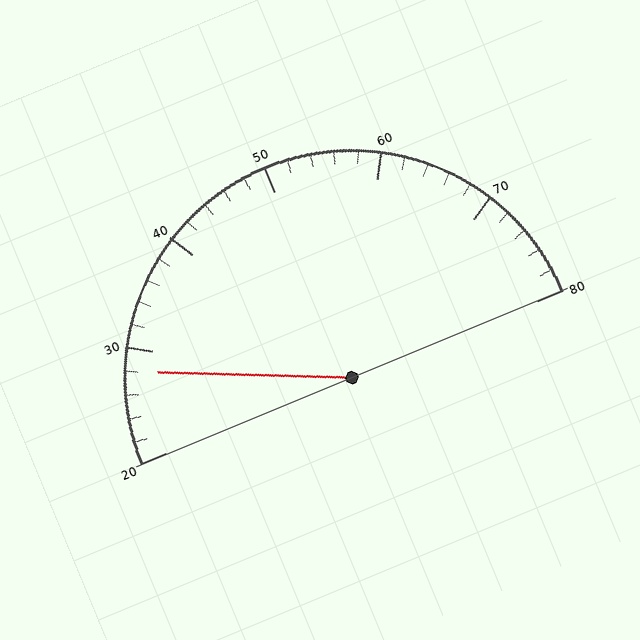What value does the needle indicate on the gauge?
The needle indicates approximately 28.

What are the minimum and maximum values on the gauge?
The gauge ranges from 20 to 80.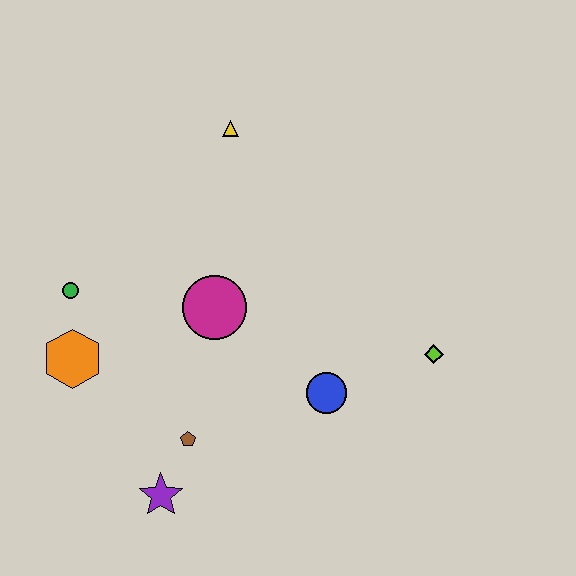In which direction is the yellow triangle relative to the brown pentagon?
The yellow triangle is above the brown pentagon.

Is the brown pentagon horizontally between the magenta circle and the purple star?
Yes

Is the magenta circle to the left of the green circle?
No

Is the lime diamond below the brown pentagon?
No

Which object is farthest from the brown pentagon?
The yellow triangle is farthest from the brown pentagon.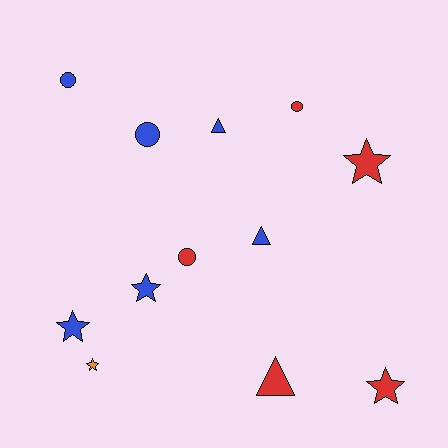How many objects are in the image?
There are 12 objects.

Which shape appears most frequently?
Star, with 5 objects.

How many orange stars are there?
There is 1 orange star.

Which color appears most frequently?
Blue, with 6 objects.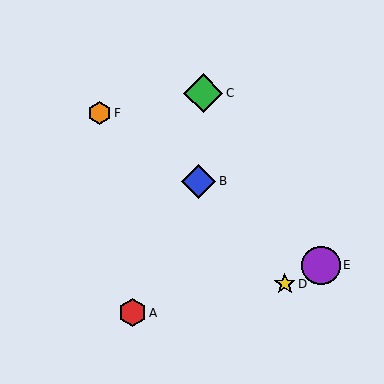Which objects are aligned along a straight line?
Objects B, E, F are aligned along a straight line.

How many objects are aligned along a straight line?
3 objects (B, E, F) are aligned along a straight line.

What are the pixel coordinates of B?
Object B is at (198, 181).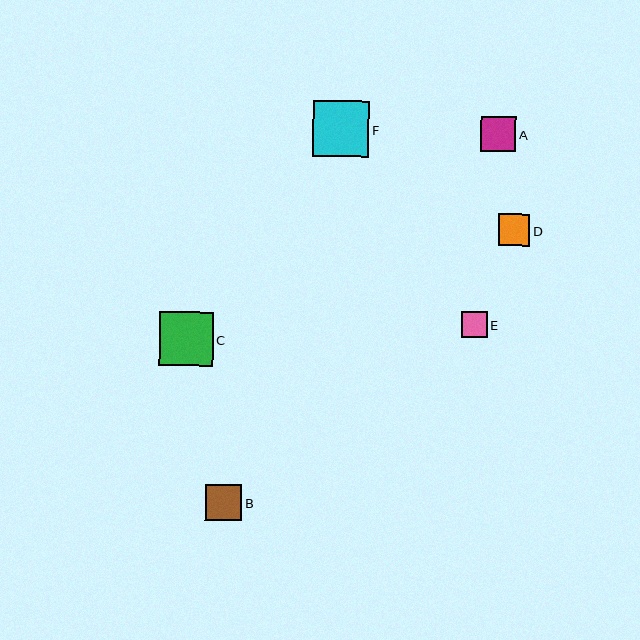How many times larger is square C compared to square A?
Square C is approximately 1.5 times the size of square A.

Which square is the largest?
Square F is the largest with a size of approximately 56 pixels.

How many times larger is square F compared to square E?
Square F is approximately 2.1 times the size of square E.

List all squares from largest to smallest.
From largest to smallest: F, C, B, A, D, E.